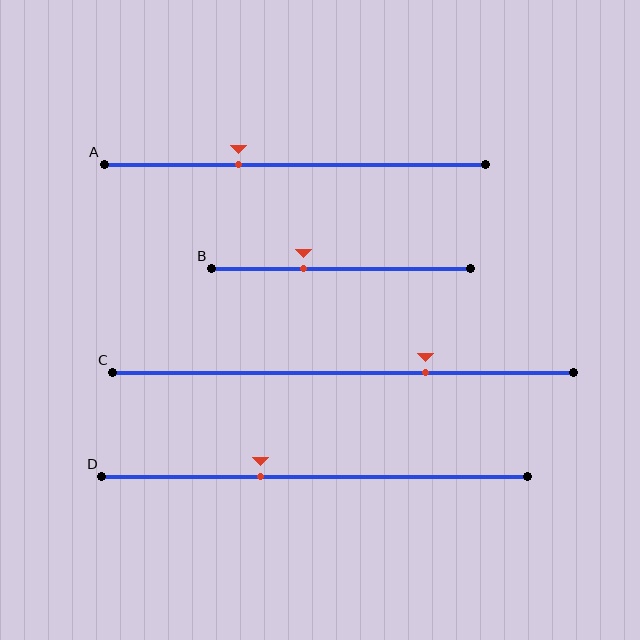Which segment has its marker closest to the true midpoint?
Segment D has its marker closest to the true midpoint.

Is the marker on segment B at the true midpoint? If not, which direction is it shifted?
No, the marker on segment B is shifted to the left by about 15% of the segment length.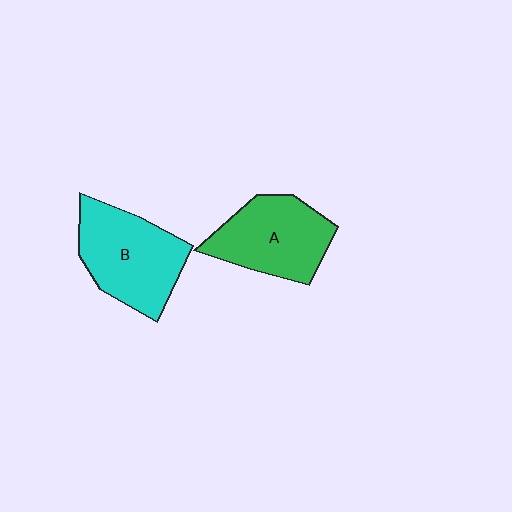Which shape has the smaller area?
Shape A (green).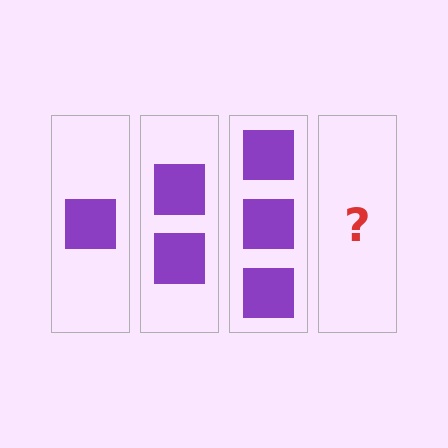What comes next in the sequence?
The next element should be 4 squares.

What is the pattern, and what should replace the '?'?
The pattern is that each step adds one more square. The '?' should be 4 squares.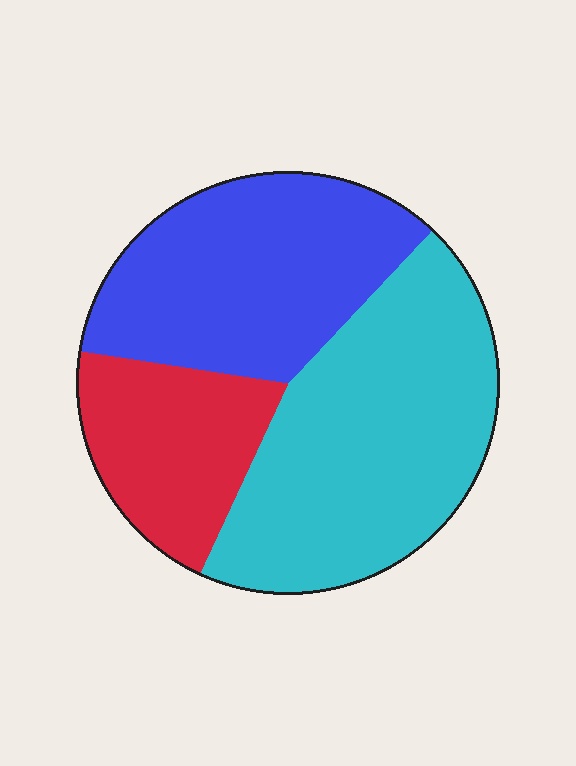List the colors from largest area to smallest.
From largest to smallest: cyan, blue, red.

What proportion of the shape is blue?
Blue takes up about one third (1/3) of the shape.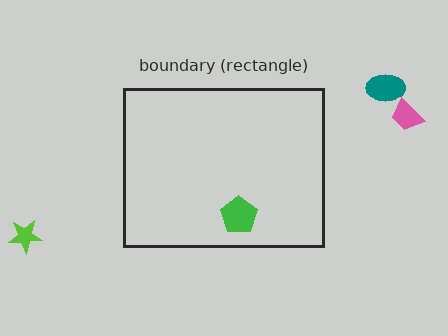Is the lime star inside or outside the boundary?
Outside.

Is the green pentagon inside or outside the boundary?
Inside.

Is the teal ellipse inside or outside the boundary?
Outside.